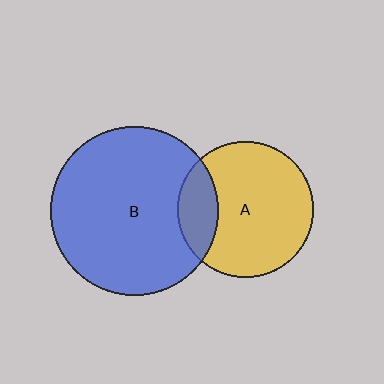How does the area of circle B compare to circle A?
Approximately 1.5 times.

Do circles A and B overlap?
Yes.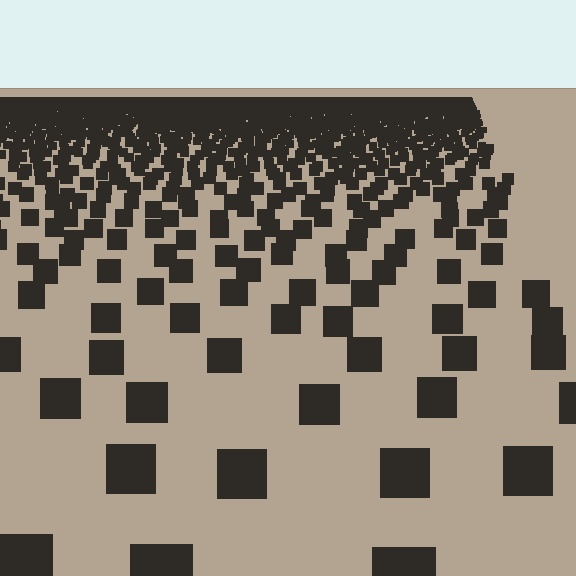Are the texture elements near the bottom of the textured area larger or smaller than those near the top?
Larger. Near the bottom, elements are closer to the viewer and appear at a bigger on-screen size.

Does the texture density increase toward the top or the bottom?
Density increases toward the top.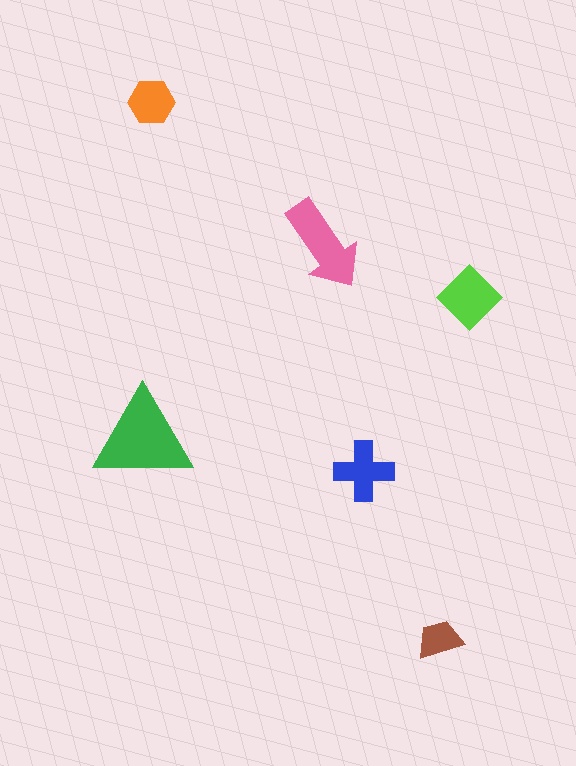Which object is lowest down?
The brown trapezoid is bottommost.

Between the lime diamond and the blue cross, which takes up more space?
The lime diamond.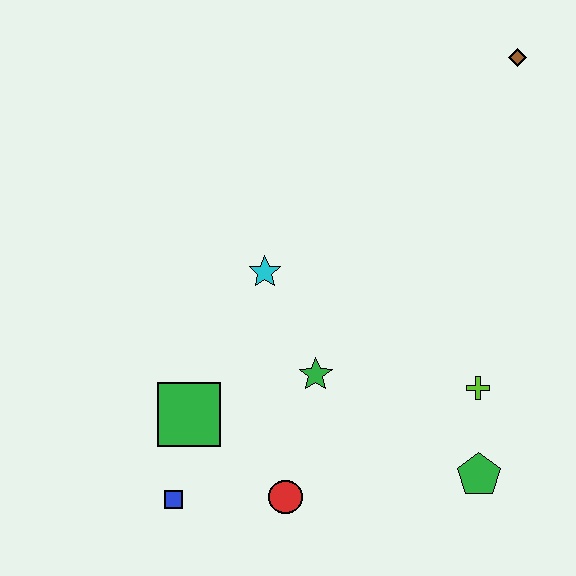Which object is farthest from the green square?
The brown diamond is farthest from the green square.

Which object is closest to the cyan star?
The green star is closest to the cyan star.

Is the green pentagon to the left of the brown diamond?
Yes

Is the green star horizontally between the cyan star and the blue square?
No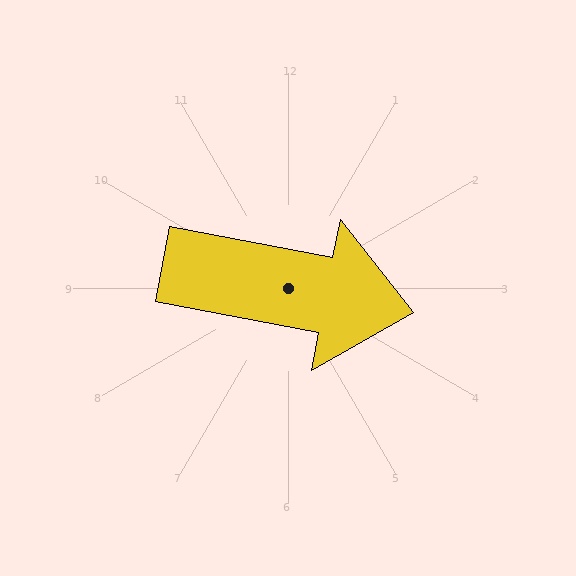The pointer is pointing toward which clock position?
Roughly 3 o'clock.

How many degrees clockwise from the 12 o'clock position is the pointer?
Approximately 101 degrees.